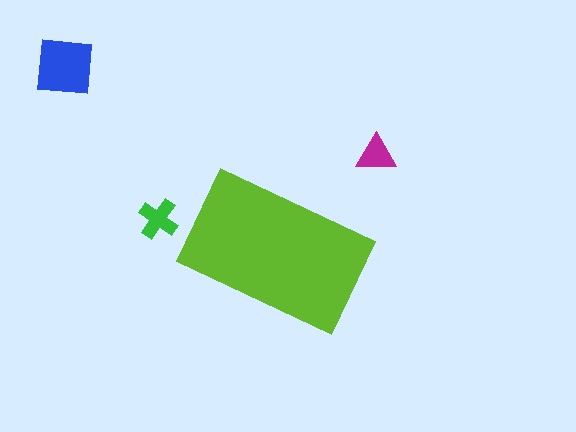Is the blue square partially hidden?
No, the blue square is fully visible.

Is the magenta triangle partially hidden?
No, the magenta triangle is fully visible.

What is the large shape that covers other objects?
A lime rectangle.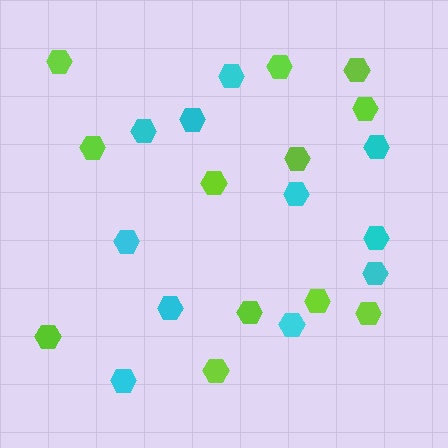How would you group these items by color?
There are 2 groups: one group of cyan hexagons (11) and one group of lime hexagons (12).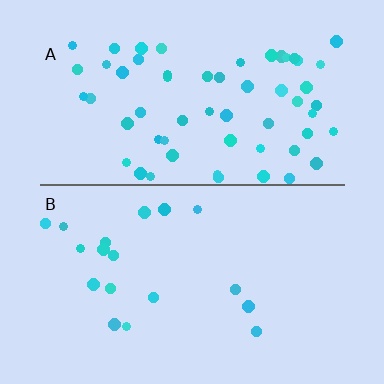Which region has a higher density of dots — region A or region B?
A (the top).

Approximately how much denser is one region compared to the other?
Approximately 3.2× — region A over region B.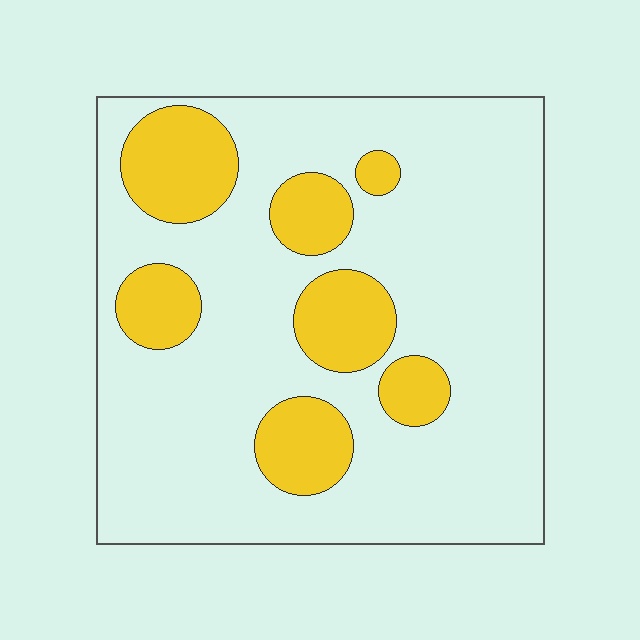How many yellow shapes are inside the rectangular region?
7.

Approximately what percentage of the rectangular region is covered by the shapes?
Approximately 20%.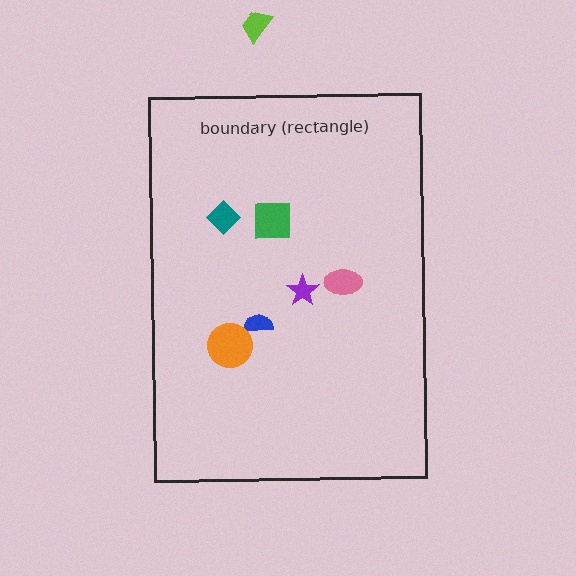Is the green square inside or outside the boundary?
Inside.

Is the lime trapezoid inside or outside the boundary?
Outside.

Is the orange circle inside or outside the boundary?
Inside.